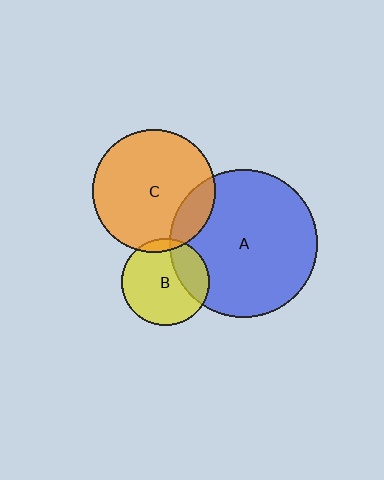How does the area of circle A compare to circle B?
Approximately 2.9 times.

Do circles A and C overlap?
Yes.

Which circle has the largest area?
Circle A (blue).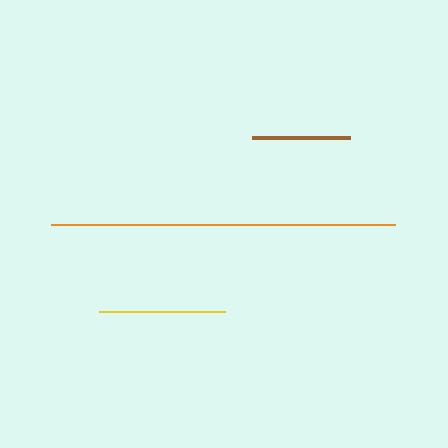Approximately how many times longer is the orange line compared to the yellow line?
The orange line is approximately 2.7 times the length of the yellow line.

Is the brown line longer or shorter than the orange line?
The orange line is longer than the brown line.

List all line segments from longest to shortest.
From longest to shortest: orange, yellow, brown.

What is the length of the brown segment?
The brown segment is approximately 99 pixels long.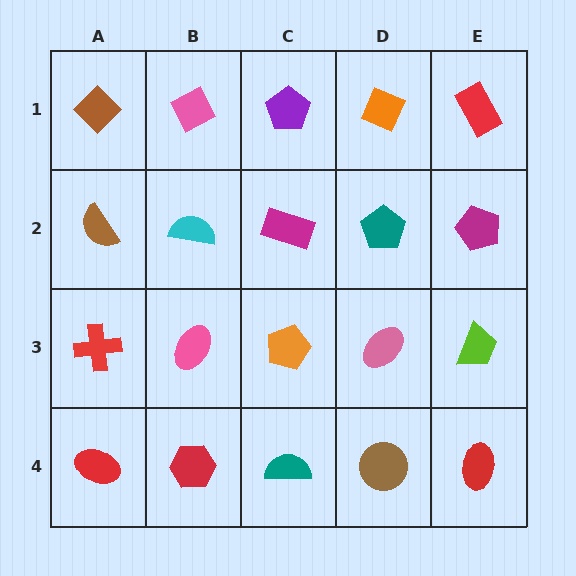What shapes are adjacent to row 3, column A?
A brown semicircle (row 2, column A), a red ellipse (row 4, column A), a pink ellipse (row 3, column B).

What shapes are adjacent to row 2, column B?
A pink diamond (row 1, column B), a pink ellipse (row 3, column B), a brown semicircle (row 2, column A), a magenta rectangle (row 2, column C).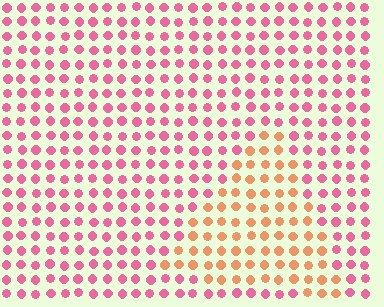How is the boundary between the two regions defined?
The boundary is defined purely by a slight shift in hue (about 46 degrees). Spacing, size, and orientation are identical on both sides.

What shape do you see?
I see a triangle.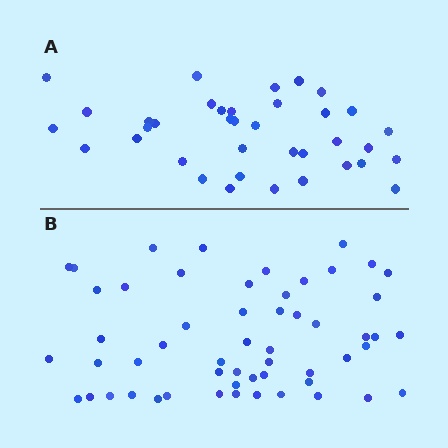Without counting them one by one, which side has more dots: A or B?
Region B (the bottom region) has more dots.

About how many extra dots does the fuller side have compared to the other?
Region B has approximately 20 more dots than region A.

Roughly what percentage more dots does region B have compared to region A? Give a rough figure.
About 50% more.